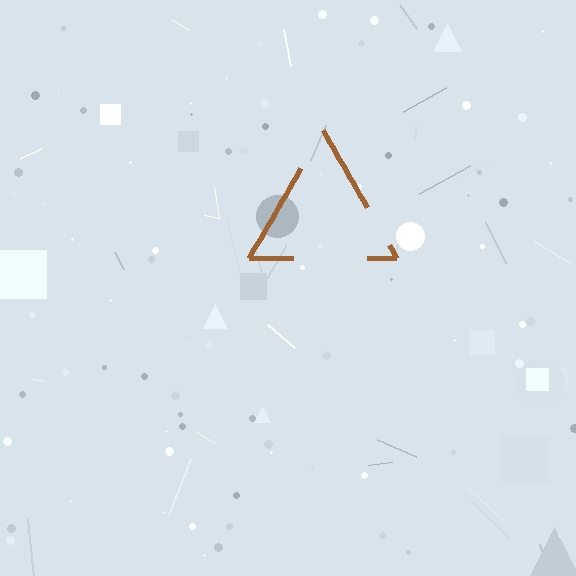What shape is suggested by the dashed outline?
The dashed outline suggests a triangle.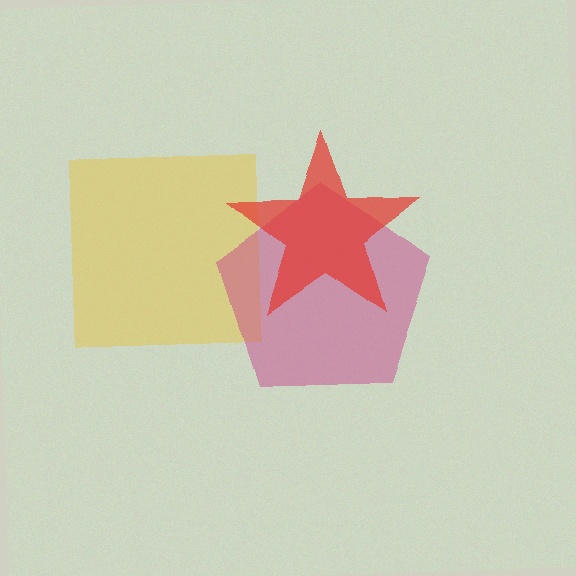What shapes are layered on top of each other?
The layered shapes are: a yellow square, a magenta pentagon, a red star.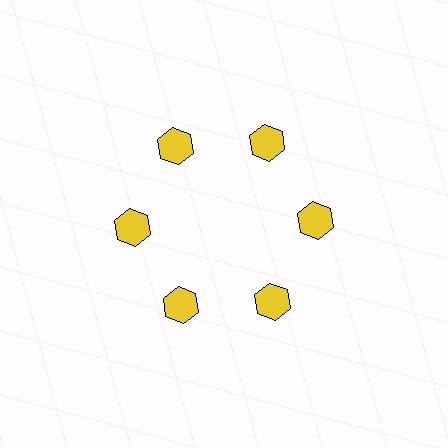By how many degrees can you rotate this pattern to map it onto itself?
The pattern maps onto itself every 60 degrees of rotation.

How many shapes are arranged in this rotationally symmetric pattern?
There are 6 shapes, arranged in 6 groups of 1.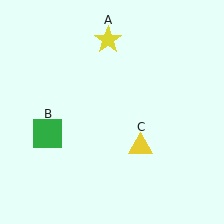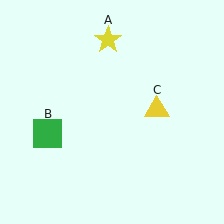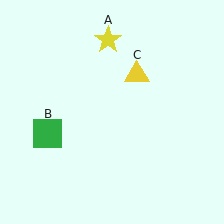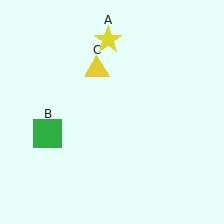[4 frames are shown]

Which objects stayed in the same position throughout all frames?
Yellow star (object A) and green square (object B) remained stationary.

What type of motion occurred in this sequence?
The yellow triangle (object C) rotated counterclockwise around the center of the scene.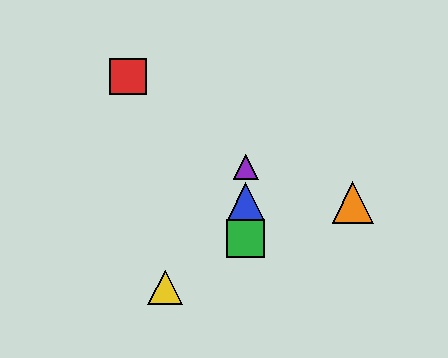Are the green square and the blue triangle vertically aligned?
Yes, both are at x≈246.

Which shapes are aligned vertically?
The blue triangle, the green square, the purple triangle are aligned vertically.